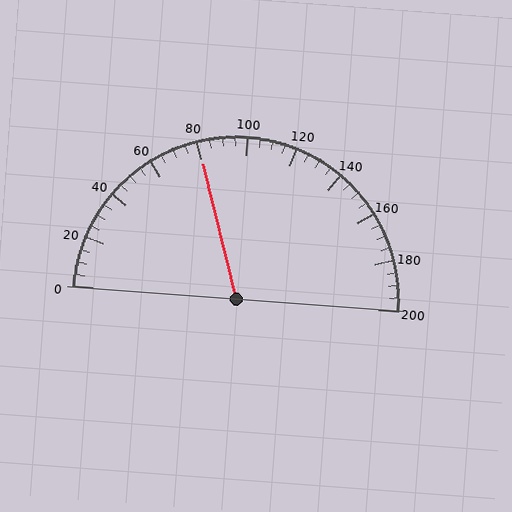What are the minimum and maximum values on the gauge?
The gauge ranges from 0 to 200.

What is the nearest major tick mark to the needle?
The nearest major tick mark is 80.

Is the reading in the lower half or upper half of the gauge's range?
The reading is in the lower half of the range (0 to 200).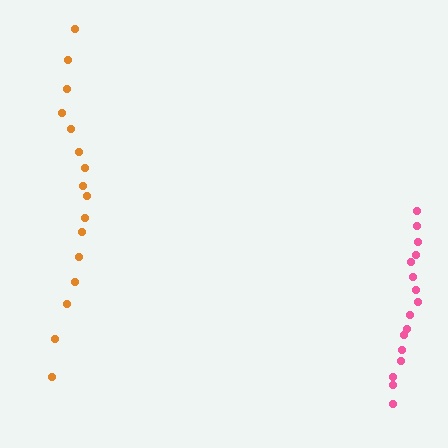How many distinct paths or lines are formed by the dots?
There are 2 distinct paths.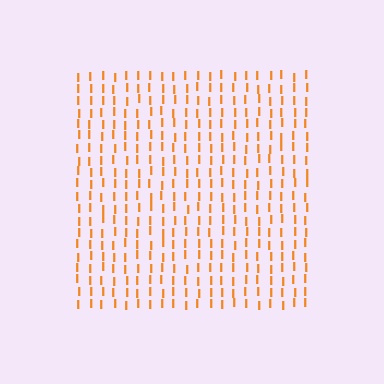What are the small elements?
The small elements are letter I's.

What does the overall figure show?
The overall figure shows a square.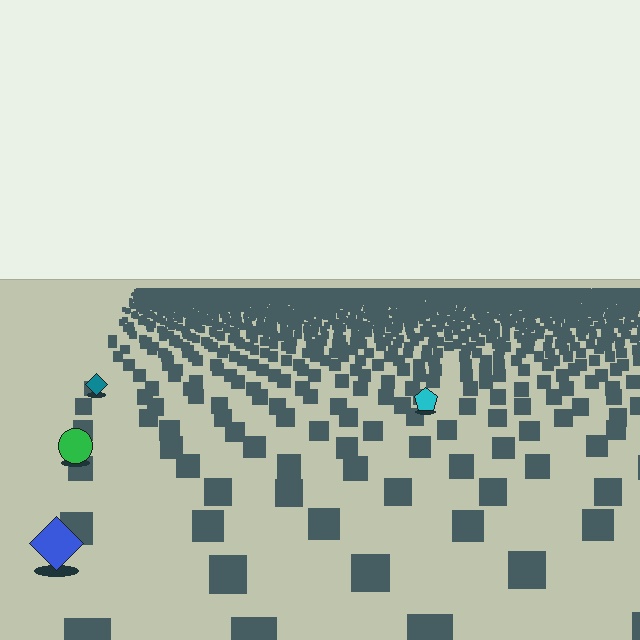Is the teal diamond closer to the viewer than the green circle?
No. The green circle is closer — you can tell from the texture gradient: the ground texture is coarser near it.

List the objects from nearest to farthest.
From nearest to farthest: the blue diamond, the green circle, the cyan pentagon, the teal diamond.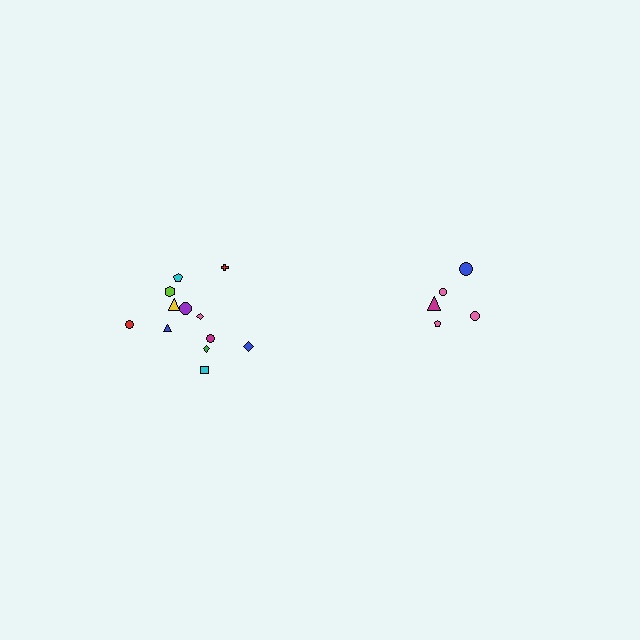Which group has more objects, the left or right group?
The left group.